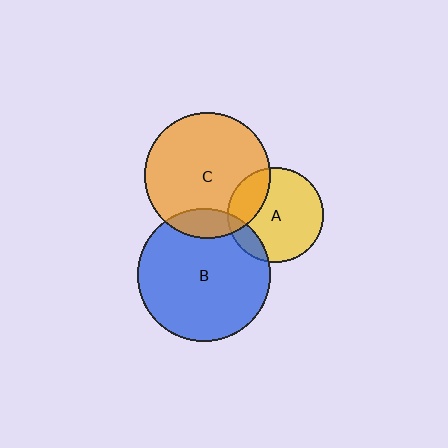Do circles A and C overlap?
Yes.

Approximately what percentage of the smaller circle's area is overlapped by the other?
Approximately 25%.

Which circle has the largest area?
Circle B (blue).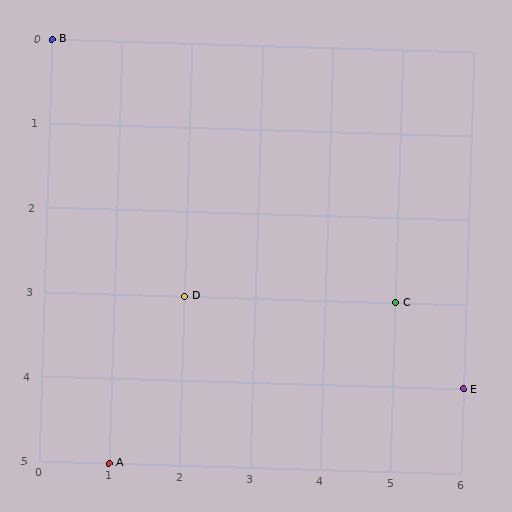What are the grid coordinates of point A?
Point A is at grid coordinates (1, 5).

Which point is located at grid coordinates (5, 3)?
Point C is at (5, 3).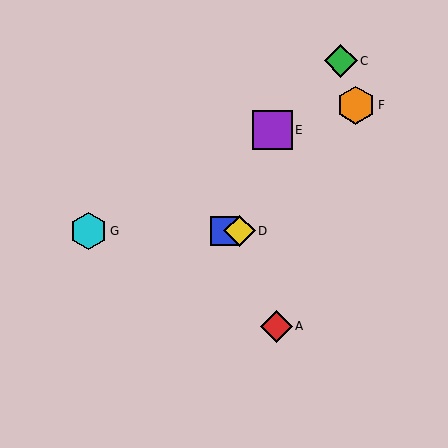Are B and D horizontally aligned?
Yes, both are at y≈231.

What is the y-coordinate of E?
Object E is at y≈130.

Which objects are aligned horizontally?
Objects B, D, G are aligned horizontally.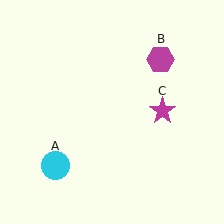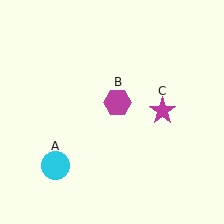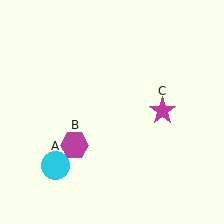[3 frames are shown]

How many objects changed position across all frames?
1 object changed position: magenta hexagon (object B).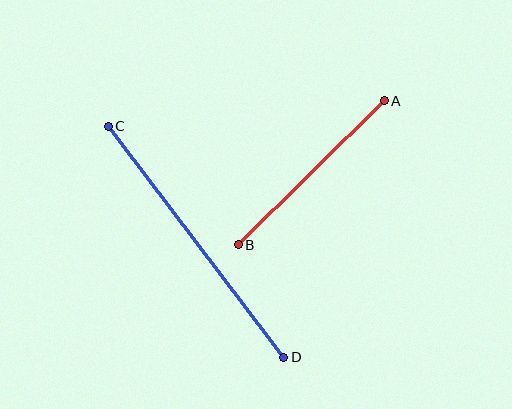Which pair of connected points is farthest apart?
Points C and D are farthest apart.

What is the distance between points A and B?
The distance is approximately 205 pixels.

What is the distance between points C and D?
The distance is approximately 290 pixels.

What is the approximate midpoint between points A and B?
The midpoint is at approximately (311, 173) pixels.